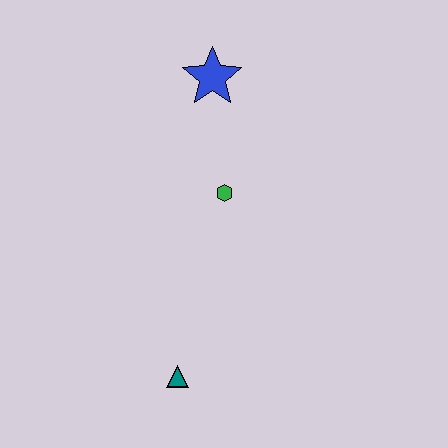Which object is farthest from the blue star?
The teal triangle is farthest from the blue star.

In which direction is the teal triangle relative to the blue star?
The teal triangle is below the blue star.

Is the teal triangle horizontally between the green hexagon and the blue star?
No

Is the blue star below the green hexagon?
No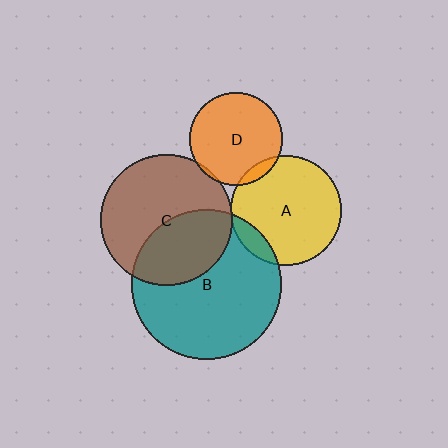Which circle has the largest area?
Circle B (teal).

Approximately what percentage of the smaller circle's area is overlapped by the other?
Approximately 5%.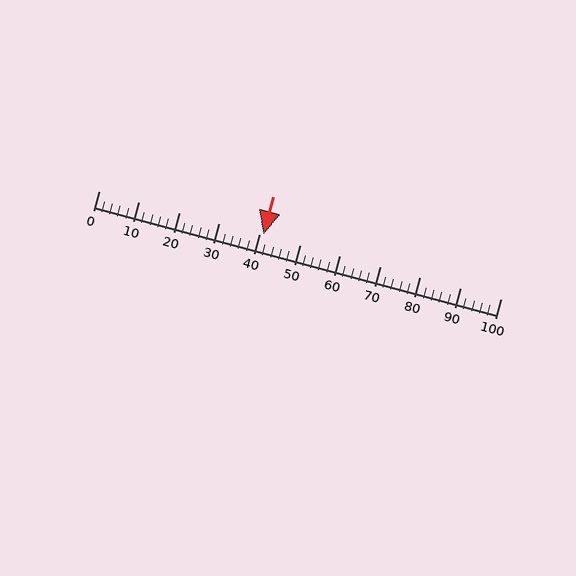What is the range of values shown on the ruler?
The ruler shows values from 0 to 100.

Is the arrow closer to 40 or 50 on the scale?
The arrow is closer to 40.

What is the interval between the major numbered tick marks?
The major tick marks are spaced 10 units apart.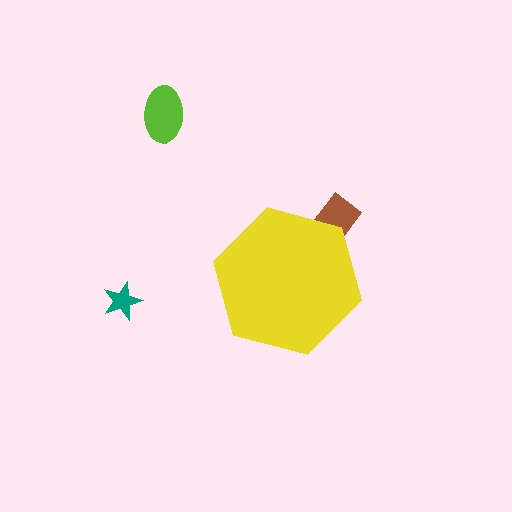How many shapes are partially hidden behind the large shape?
1 shape is partially hidden.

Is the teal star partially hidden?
No, the teal star is fully visible.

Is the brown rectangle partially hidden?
Yes, the brown rectangle is partially hidden behind the yellow hexagon.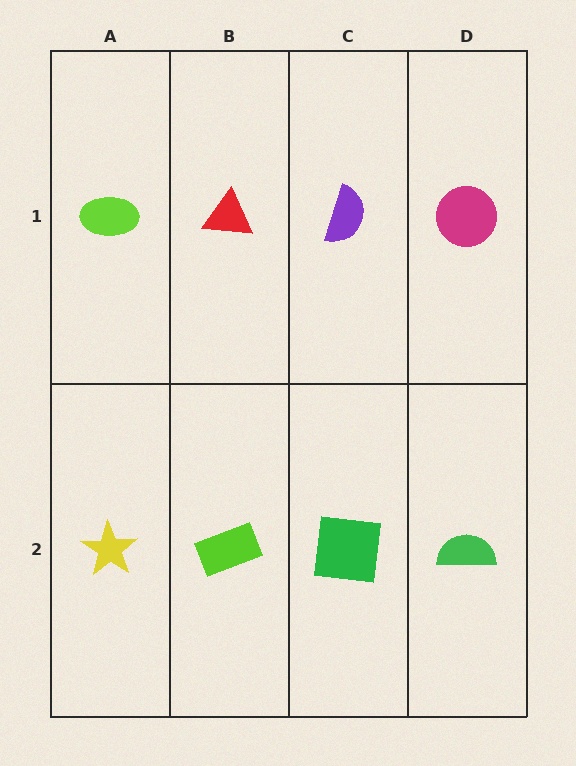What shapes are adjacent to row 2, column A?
A lime ellipse (row 1, column A), a lime rectangle (row 2, column B).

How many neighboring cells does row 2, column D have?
2.